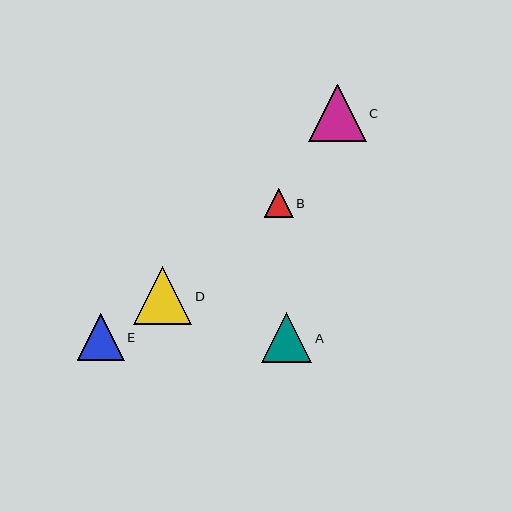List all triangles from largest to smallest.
From largest to smallest: D, C, A, E, B.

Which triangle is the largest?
Triangle D is the largest with a size of approximately 59 pixels.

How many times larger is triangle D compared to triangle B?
Triangle D is approximately 2.0 times the size of triangle B.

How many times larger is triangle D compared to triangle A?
Triangle D is approximately 1.2 times the size of triangle A.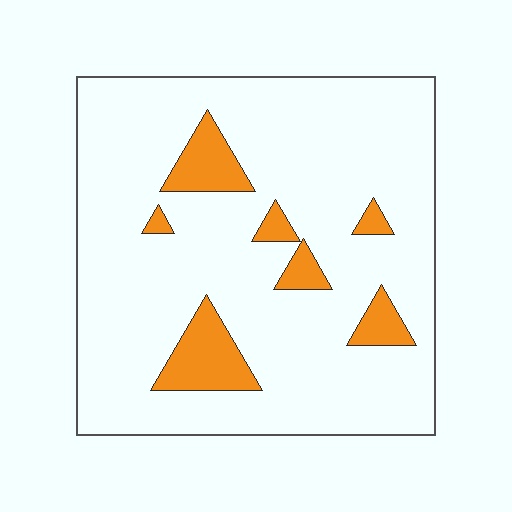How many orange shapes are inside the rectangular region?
7.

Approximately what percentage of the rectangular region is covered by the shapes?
Approximately 10%.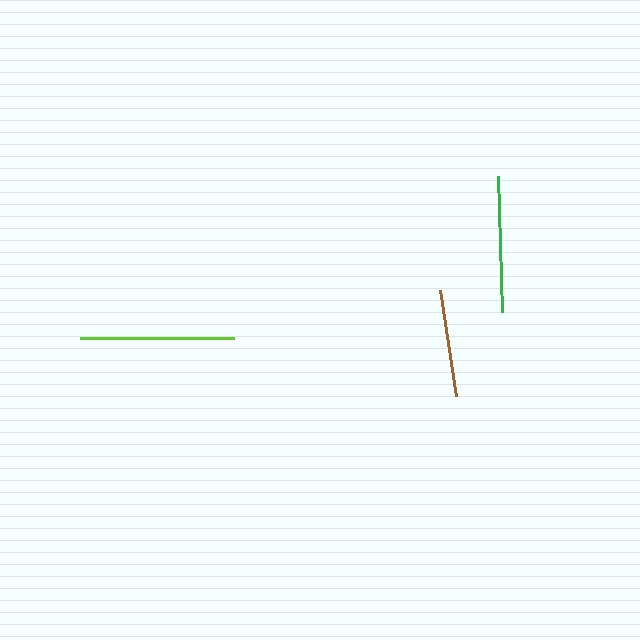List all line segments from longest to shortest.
From longest to shortest: lime, green, brown.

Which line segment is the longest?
The lime line is the longest at approximately 154 pixels.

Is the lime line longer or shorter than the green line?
The lime line is longer than the green line.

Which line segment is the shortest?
The brown line is the shortest at approximately 108 pixels.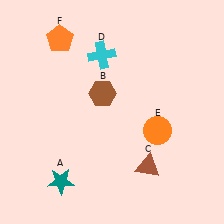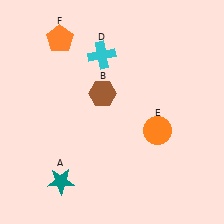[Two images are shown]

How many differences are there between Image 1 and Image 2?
There is 1 difference between the two images.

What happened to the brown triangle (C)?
The brown triangle (C) was removed in Image 2. It was in the bottom-right area of Image 1.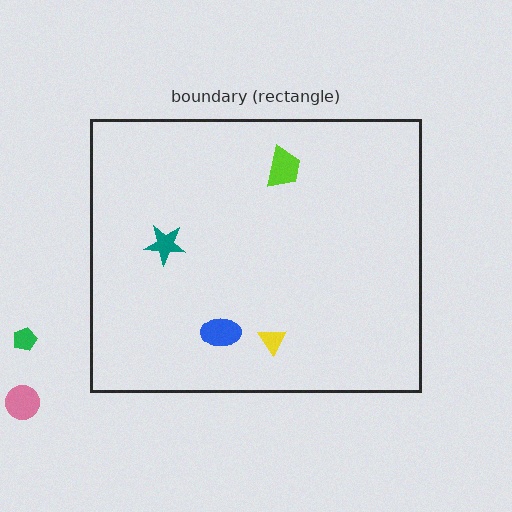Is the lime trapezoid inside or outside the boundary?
Inside.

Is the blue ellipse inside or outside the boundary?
Inside.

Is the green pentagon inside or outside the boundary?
Outside.